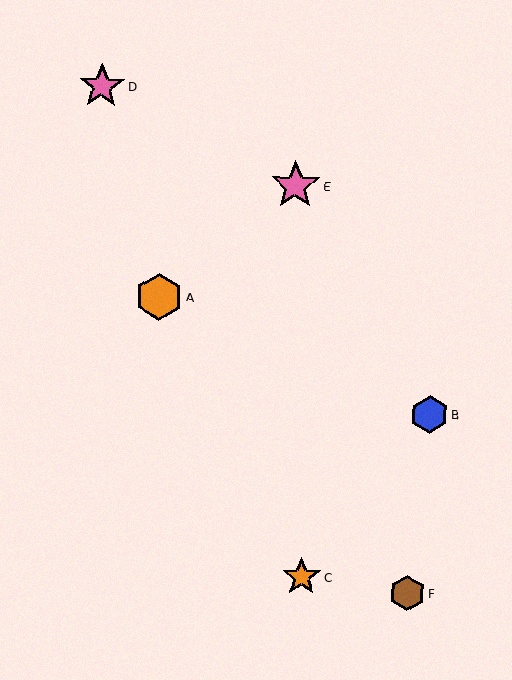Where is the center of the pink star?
The center of the pink star is at (295, 185).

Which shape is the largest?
The pink star (labeled E) is the largest.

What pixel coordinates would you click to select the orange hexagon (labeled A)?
Click at (159, 297) to select the orange hexagon A.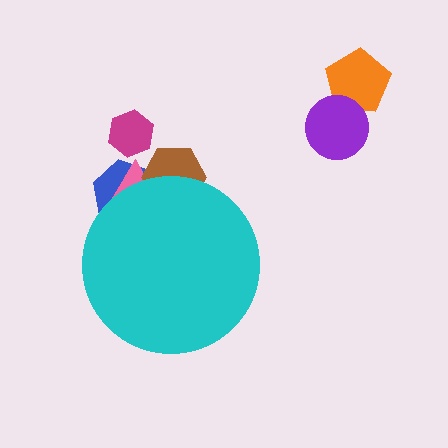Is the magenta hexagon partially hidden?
No, the magenta hexagon is fully visible.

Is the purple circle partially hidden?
No, the purple circle is fully visible.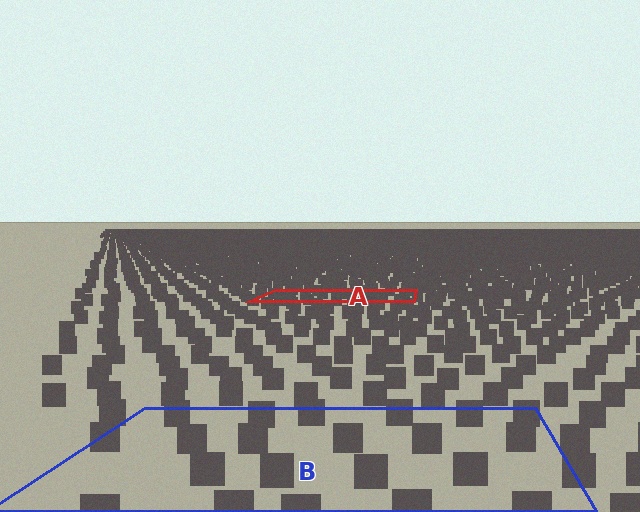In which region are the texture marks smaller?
The texture marks are smaller in region A, because it is farther away.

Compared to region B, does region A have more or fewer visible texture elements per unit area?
Region A has more texture elements per unit area — they are packed more densely because it is farther away.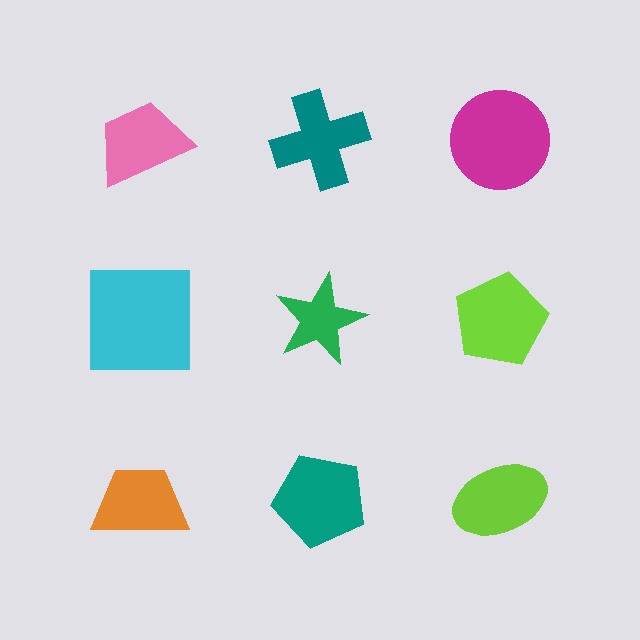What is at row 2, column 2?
A green star.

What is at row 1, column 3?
A magenta circle.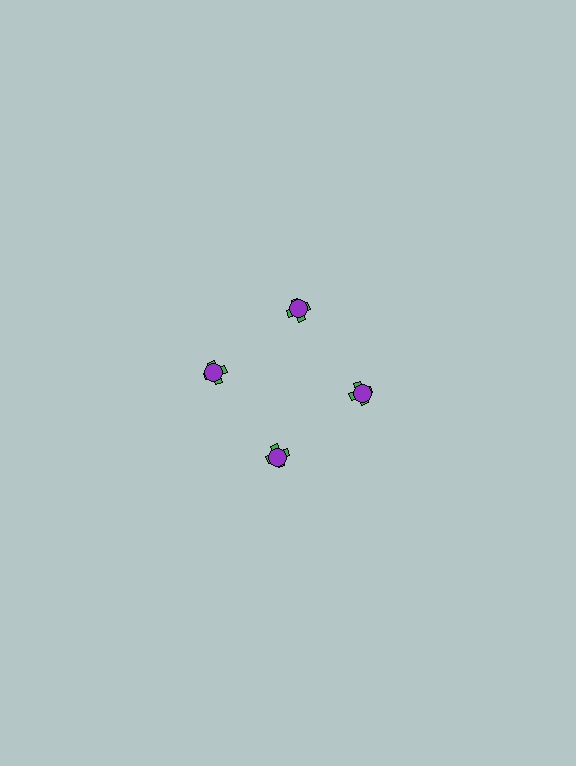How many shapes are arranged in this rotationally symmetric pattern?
There are 8 shapes, arranged in 4 groups of 2.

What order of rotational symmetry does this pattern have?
This pattern has 4-fold rotational symmetry.